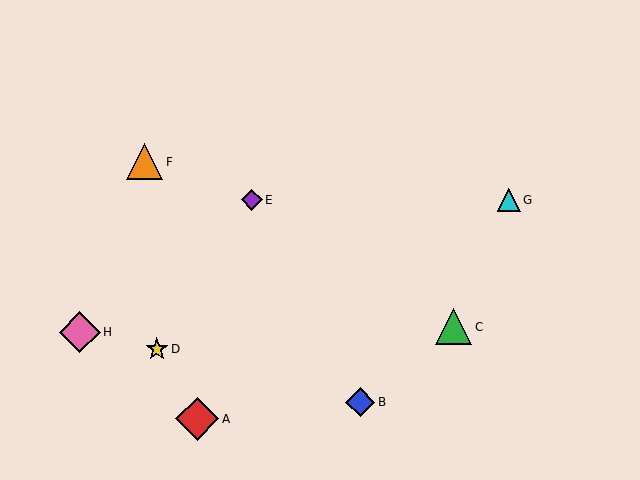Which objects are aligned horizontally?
Objects E, G are aligned horizontally.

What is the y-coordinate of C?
Object C is at y≈327.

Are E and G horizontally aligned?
Yes, both are at y≈200.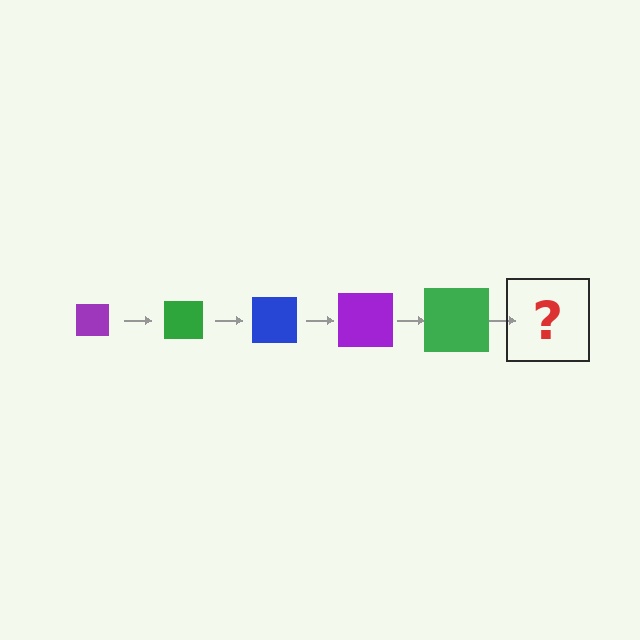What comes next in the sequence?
The next element should be a blue square, larger than the previous one.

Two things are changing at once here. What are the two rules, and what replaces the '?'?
The two rules are that the square grows larger each step and the color cycles through purple, green, and blue. The '?' should be a blue square, larger than the previous one.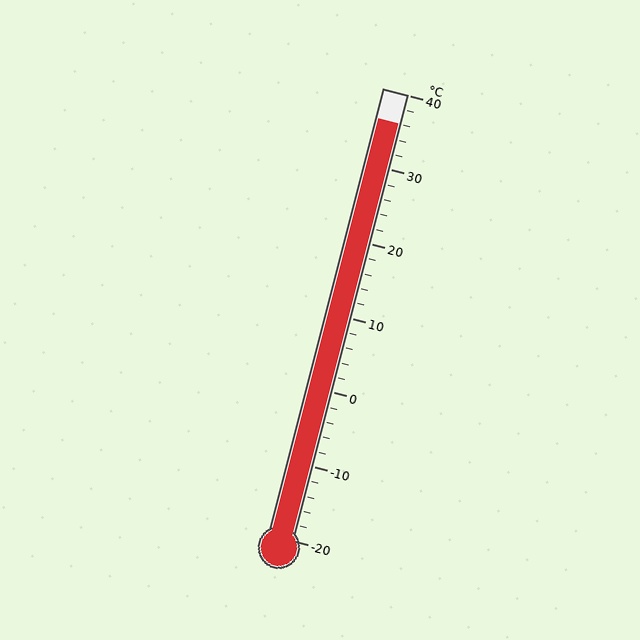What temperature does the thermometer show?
The thermometer shows approximately 36°C.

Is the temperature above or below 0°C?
The temperature is above 0°C.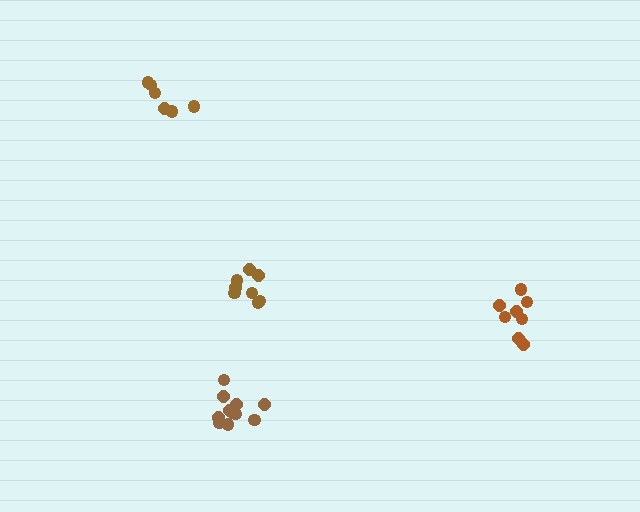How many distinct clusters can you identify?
There are 4 distinct clusters.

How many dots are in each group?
Group 1: 6 dots, Group 2: 8 dots, Group 3: 8 dots, Group 4: 11 dots (33 total).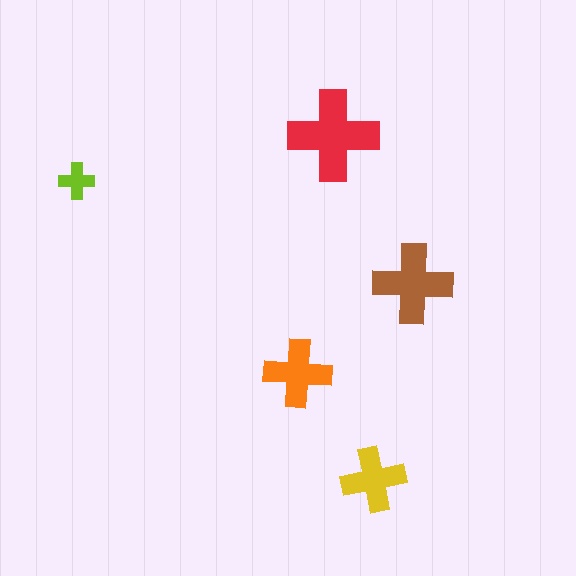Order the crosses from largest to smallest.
the red one, the brown one, the orange one, the yellow one, the lime one.